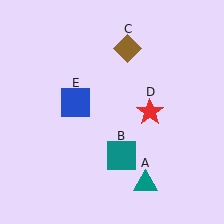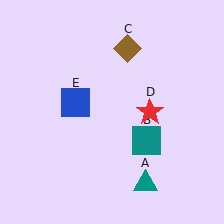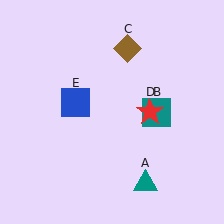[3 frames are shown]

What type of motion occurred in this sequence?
The teal square (object B) rotated counterclockwise around the center of the scene.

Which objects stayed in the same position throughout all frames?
Teal triangle (object A) and brown diamond (object C) and red star (object D) and blue square (object E) remained stationary.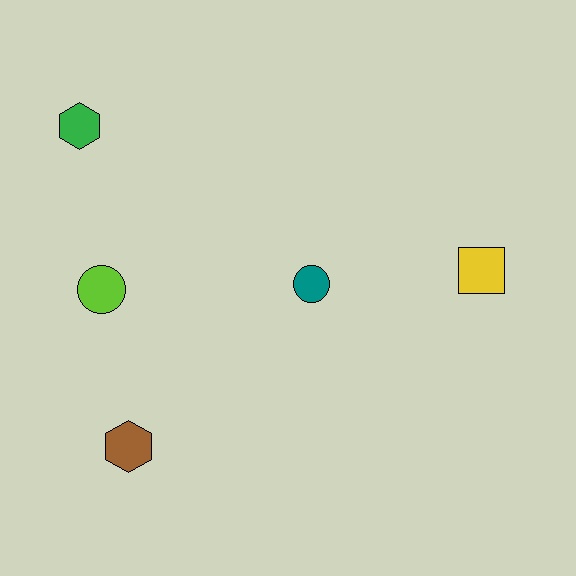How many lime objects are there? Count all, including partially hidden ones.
There is 1 lime object.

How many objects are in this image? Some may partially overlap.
There are 5 objects.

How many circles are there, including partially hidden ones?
There are 2 circles.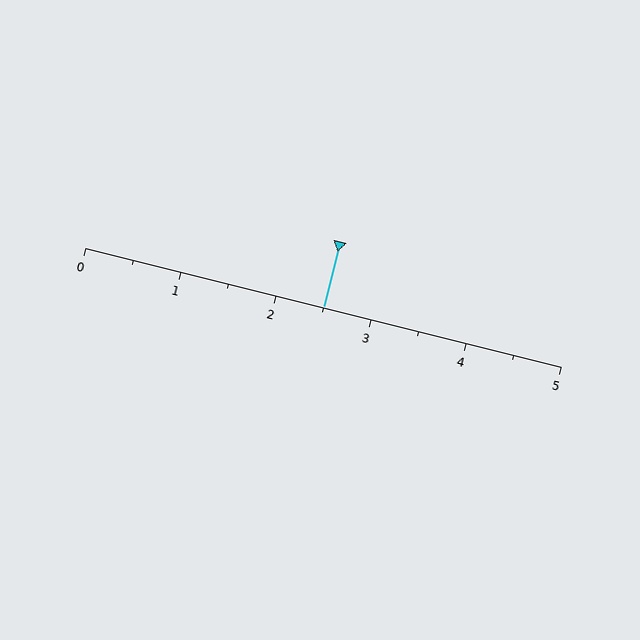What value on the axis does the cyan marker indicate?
The marker indicates approximately 2.5.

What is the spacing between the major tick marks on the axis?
The major ticks are spaced 1 apart.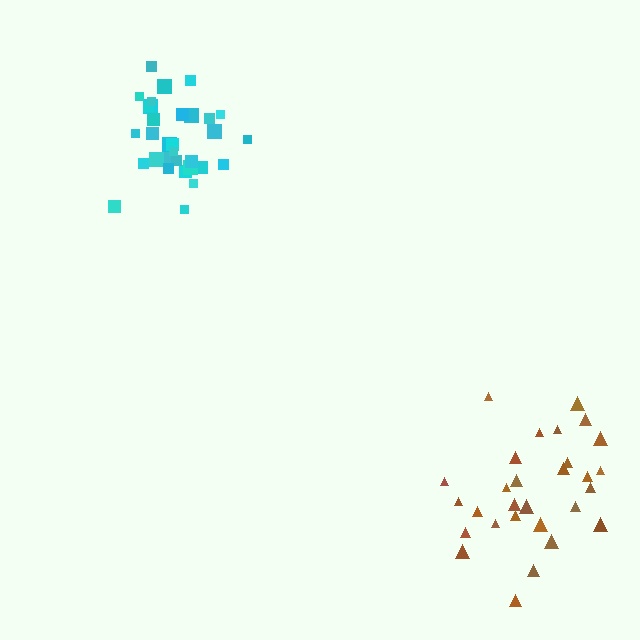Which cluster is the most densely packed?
Cyan.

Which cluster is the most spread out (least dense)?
Brown.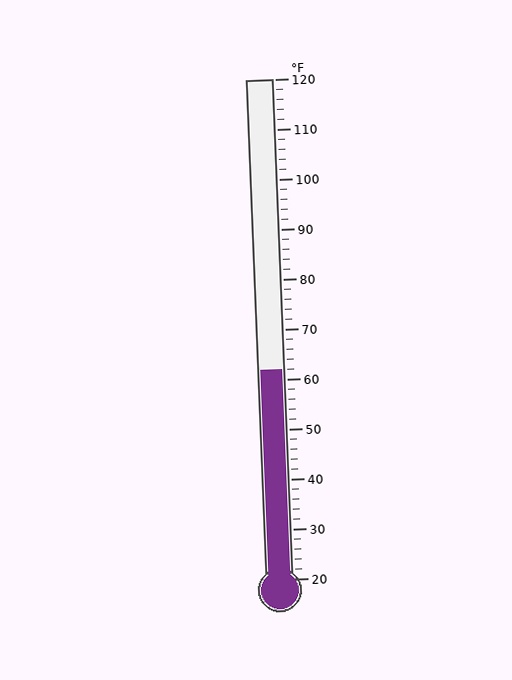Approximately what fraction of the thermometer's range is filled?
The thermometer is filled to approximately 40% of its range.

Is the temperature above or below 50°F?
The temperature is above 50°F.